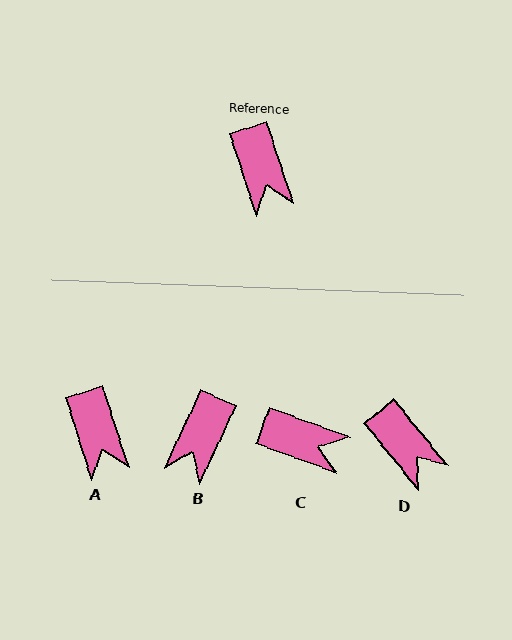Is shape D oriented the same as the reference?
No, it is off by about 22 degrees.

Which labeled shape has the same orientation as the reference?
A.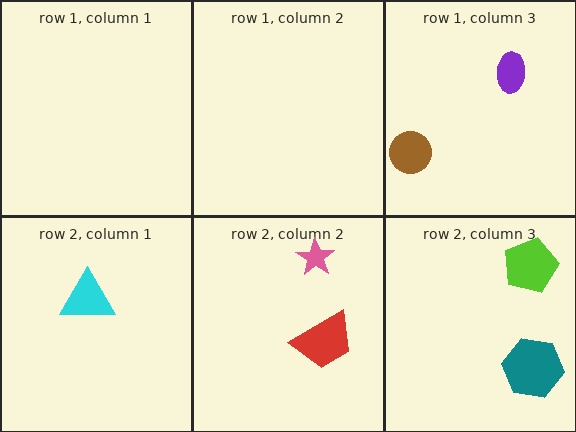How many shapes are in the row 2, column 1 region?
1.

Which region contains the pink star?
The row 2, column 2 region.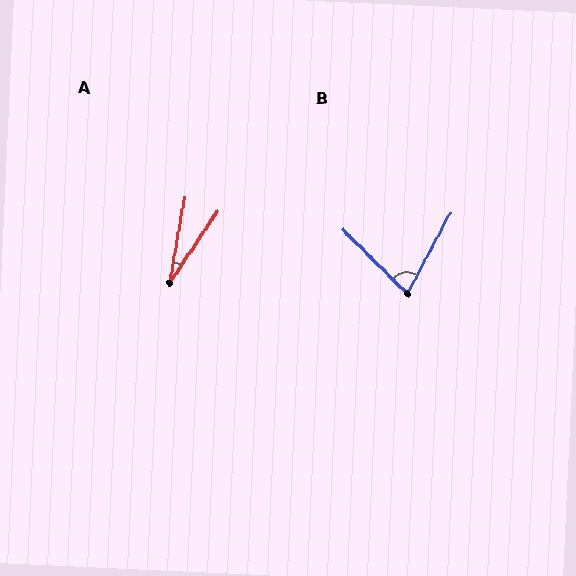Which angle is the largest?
B, at approximately 73 degrees.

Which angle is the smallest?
A, at approximately 24 degrees.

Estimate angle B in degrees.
Approximately 73 degrees.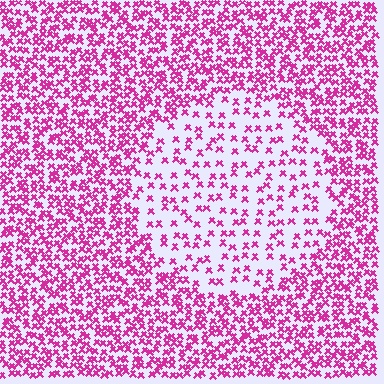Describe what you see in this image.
The image contains small magenta elements arranged at two different densities. A circle-shaped region is visible where the elements are less densely packed than the surrounding area.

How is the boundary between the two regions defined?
The boundary is defined by a change in element density (approximately 2.4x ratio). All elements are the same color, size, and shape.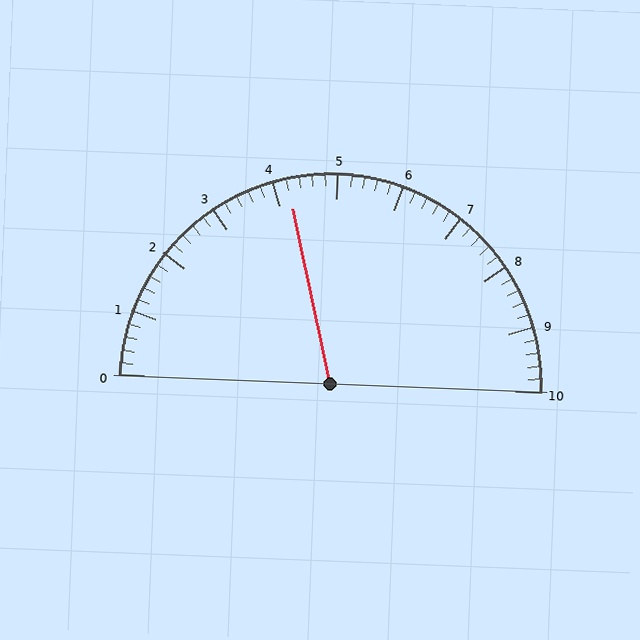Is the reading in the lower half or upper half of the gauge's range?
The reading is in the lower half of the range (0 to 10).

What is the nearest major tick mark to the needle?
The nearest major tick mark is 4.